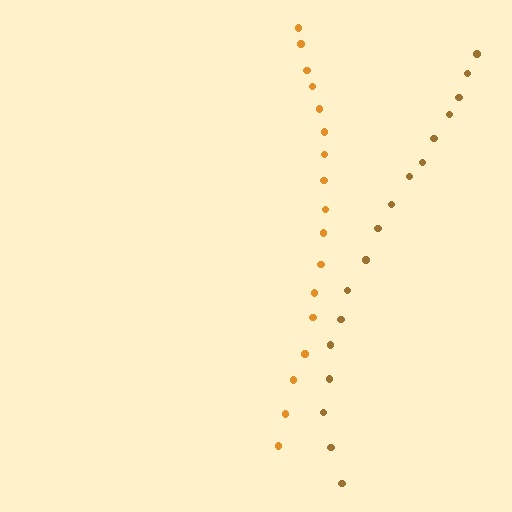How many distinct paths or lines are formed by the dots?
There are 2 distinct paths.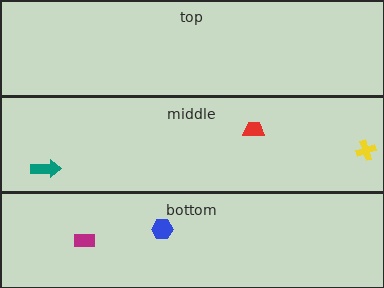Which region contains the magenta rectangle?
The bottom region.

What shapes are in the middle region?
The red trapezoid, the yellow cross, the teal arrow.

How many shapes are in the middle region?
3.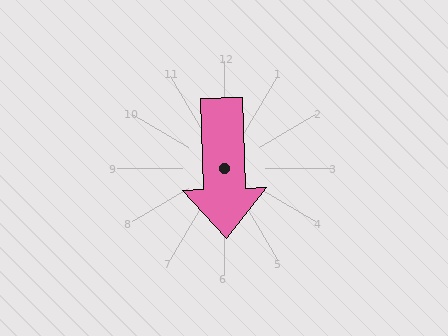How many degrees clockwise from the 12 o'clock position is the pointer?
Approximately 178 degrees.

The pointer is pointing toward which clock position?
Roughly 6 o'clock.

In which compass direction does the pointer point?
South.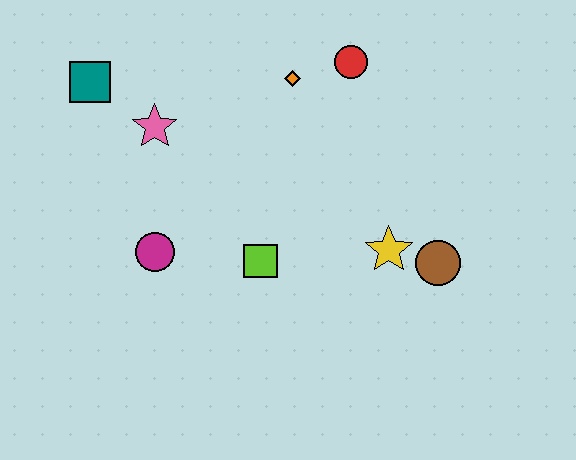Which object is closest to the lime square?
The magenta circle is closest to the lime square.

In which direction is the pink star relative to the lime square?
The pink star is above the lime square.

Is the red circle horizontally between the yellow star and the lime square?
Yes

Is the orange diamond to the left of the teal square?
No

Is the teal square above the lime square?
Yes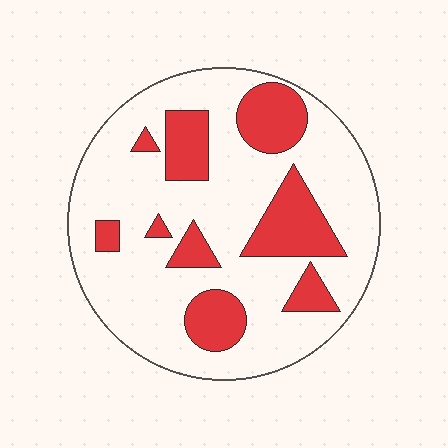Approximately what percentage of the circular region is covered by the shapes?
Approximately 25%.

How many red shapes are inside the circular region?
9.